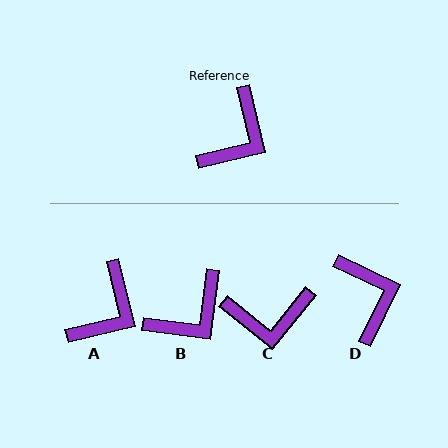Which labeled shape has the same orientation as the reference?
A.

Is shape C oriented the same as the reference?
No, it is off by about 52 degrees.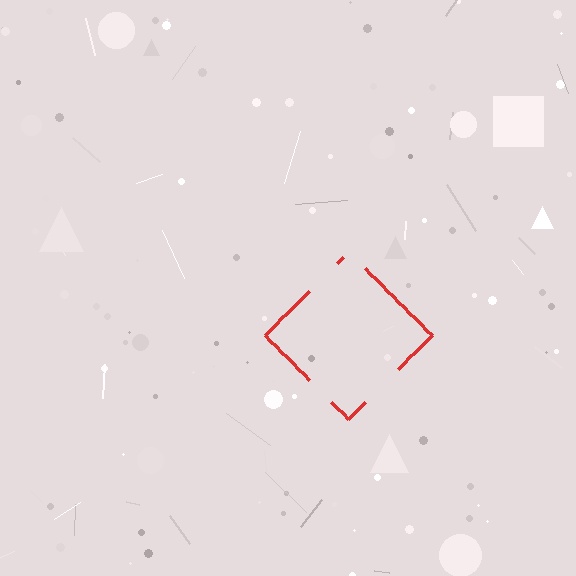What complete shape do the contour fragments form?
The contour fragments form a diamond.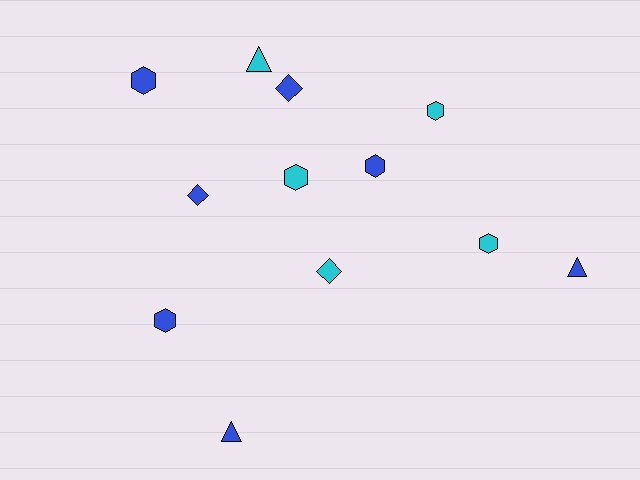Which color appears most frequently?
Blue, with 7 objects.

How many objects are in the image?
There are 12 objects.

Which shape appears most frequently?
Hexagon, with 6 objects.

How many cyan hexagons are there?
There are 3 cyan hexagons.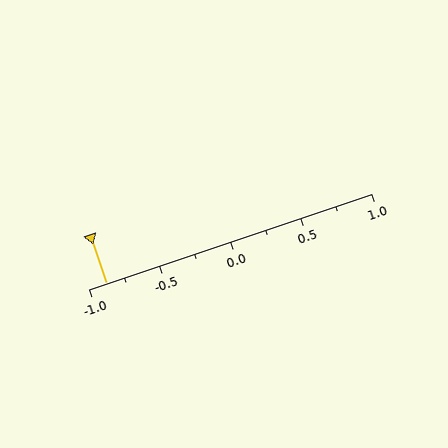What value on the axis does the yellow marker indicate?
The marker indicates approximately -0.88.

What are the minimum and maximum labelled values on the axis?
The axis runs from -1.0 to 1.0.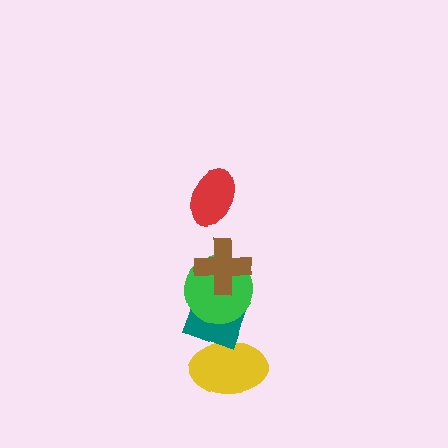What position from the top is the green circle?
The green circle is 3rd from the top.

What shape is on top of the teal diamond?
The green circle is on top of the teal diamond.